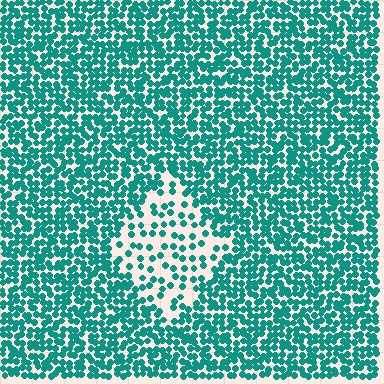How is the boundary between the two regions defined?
The boundary is defined by a change in element density (approximately 2.5x ratio). All elements are the same color, size, and shape.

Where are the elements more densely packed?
The elements are more densely packed outside the diamond boundary.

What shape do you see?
I see a diamond.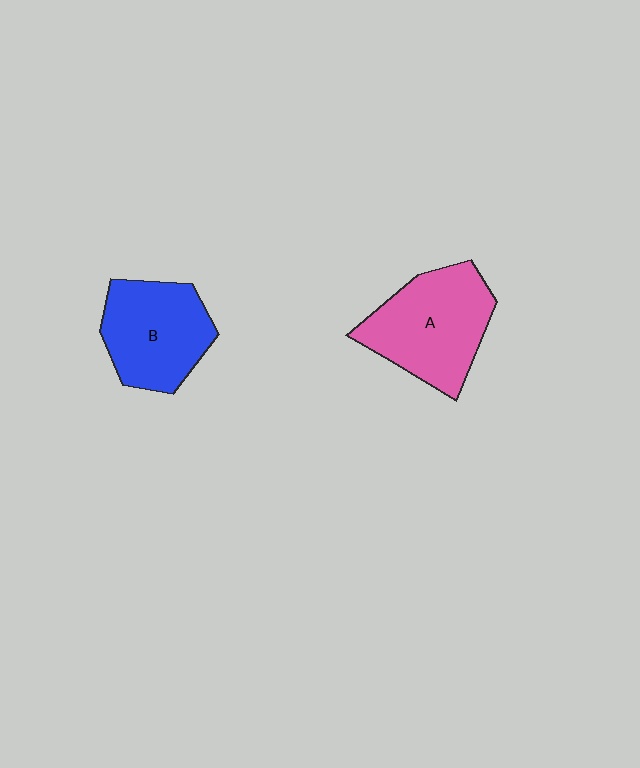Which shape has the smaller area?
Shape B (blue).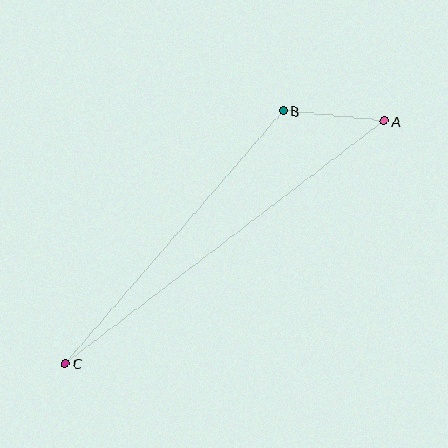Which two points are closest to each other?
Points A and B are closest to each other.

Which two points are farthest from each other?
Points A and C are farthest from each other.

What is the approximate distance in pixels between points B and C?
The distance between B and C is approximately 333 pixels.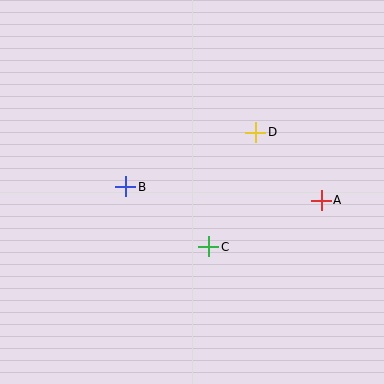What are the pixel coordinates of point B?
Point B is at (126, 187).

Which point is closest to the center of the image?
Point C at (209, 247) is closest to the center.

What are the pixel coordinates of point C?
Point C is at (209, 247).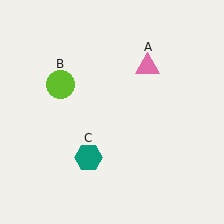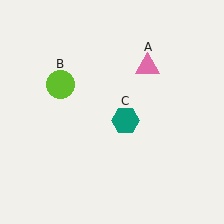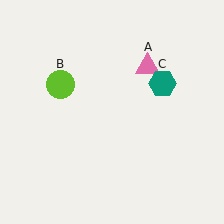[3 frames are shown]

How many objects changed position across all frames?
1 object changed position: teal hexagon (object C).